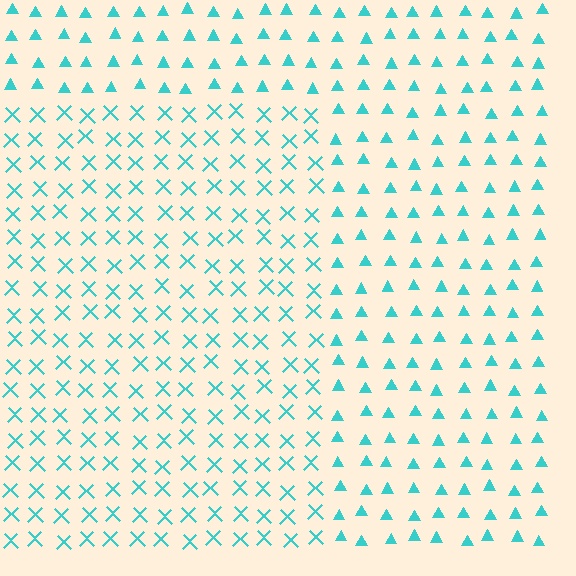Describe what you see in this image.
The image is filled with small cyan elements arranged in a uniform grid. A rectangle-shaped region contains X marks, while the surrounding area contains triangles. The boundary is defined purely by the change in element shape.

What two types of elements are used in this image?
The image uses X marks inside the rectangle region and triangles outside it.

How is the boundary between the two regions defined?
The boundary is defined by a change in element shape: X marks inside vs. triangles outside. All elements share the same color and spacing.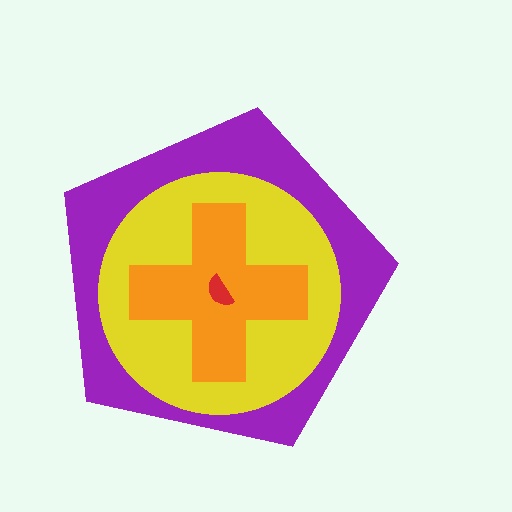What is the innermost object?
The red semicircle.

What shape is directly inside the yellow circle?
The orange cross.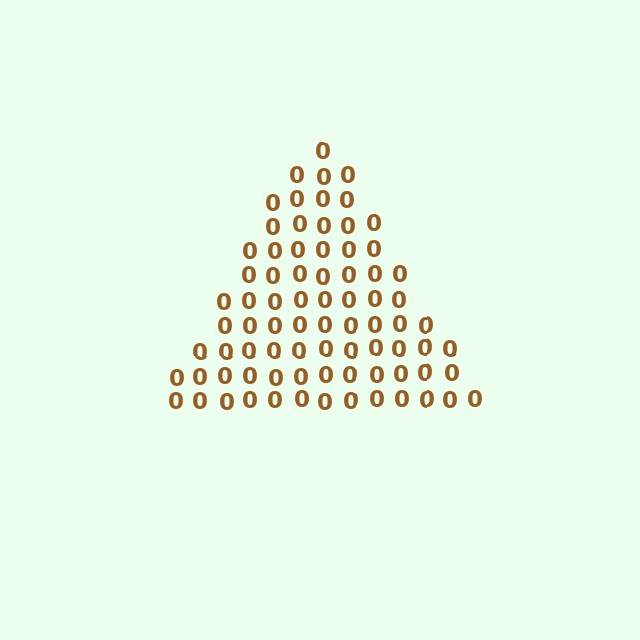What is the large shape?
The large shape is a triangle.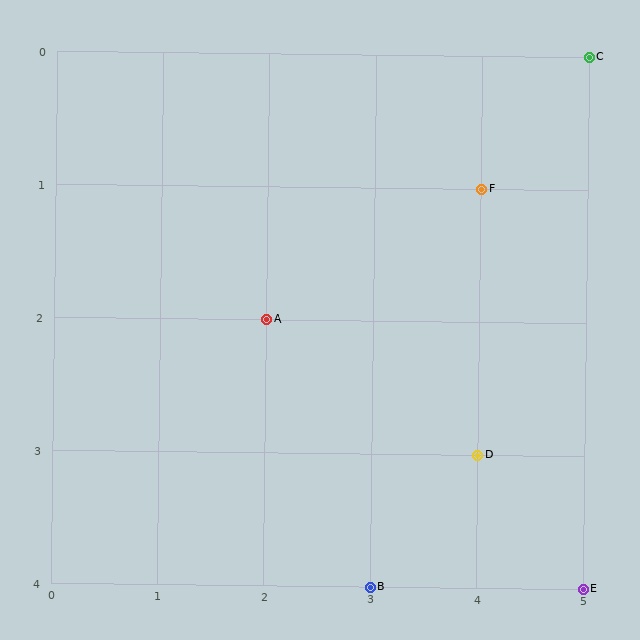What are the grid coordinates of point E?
Point E is at grid coordinates (5, 4).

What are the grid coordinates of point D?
Point D is at grid coordinates (4, 3).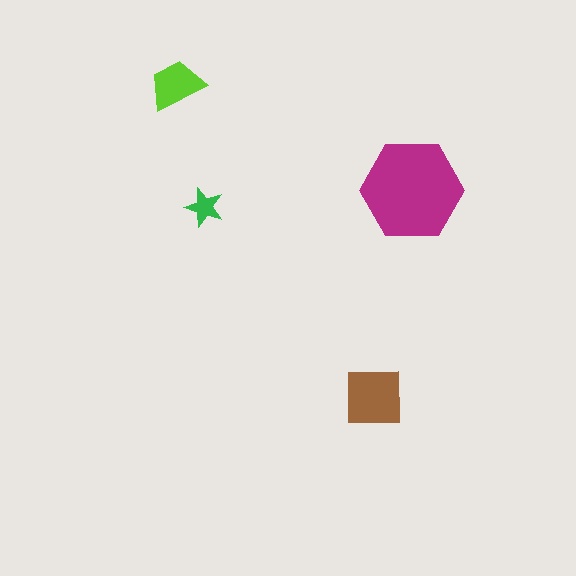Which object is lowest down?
The brown square is bottommost.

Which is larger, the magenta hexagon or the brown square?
The magenta hexagon.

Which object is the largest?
The magenta hexagon.